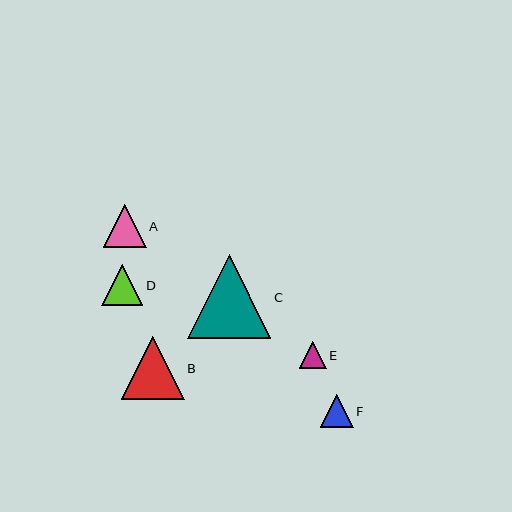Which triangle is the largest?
Triangle C is the largest with a size of approximately 83 pixels.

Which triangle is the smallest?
Triangle E is the smallest with a size of approximately 27 pixels.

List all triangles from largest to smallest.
From largest to smallest: C, B, A, D, F, E.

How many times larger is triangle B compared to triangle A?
Triangle B is approximately 1.5 times the size of triangle A.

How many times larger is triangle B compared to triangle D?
Triangle B is approximately 1.5 times the size of triangle D.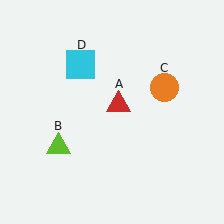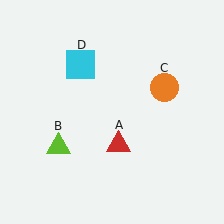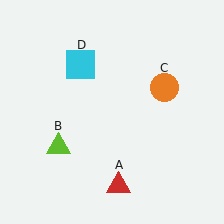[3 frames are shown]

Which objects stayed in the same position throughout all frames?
Lime triangle (object B) and orange circle (object C) and cyan square (object D) remained stationary.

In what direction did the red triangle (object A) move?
The red triangle (object A) moved down.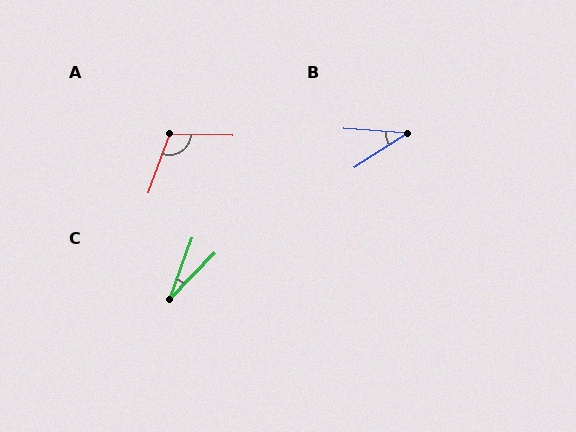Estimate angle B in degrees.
Approximately 37 degrees.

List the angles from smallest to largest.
C (24°), B (37°), A (109°).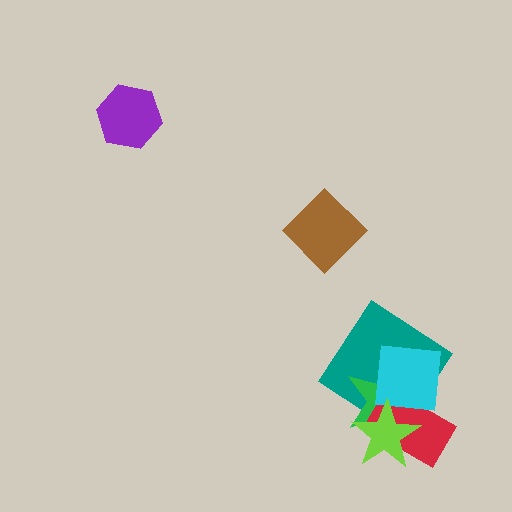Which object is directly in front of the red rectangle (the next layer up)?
The cyan square is directly in front of the red rectangle.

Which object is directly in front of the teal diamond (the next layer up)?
The green star is directly in front of the teal diamond.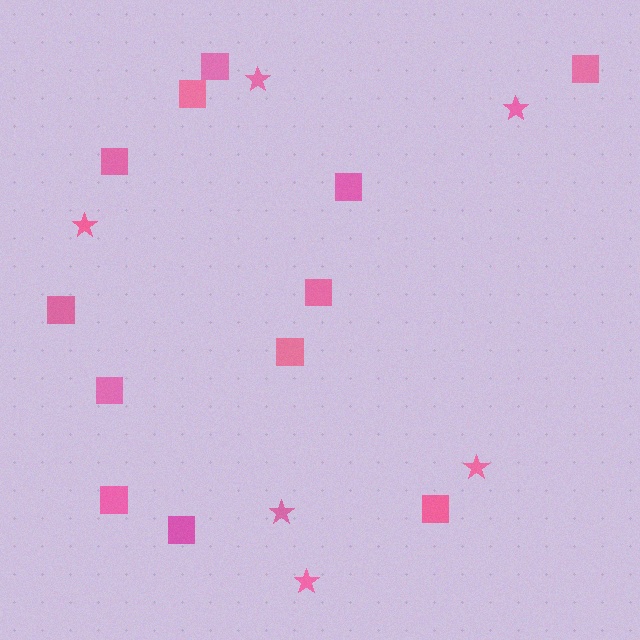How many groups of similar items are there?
There are 2 groups: one group of squares (12) and one group of stars (6).